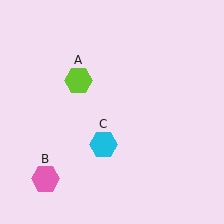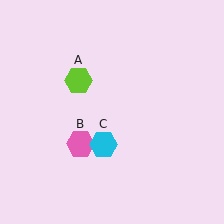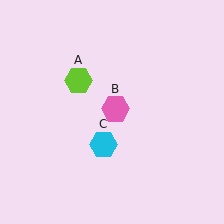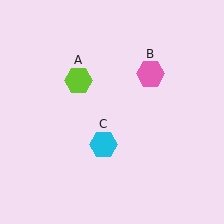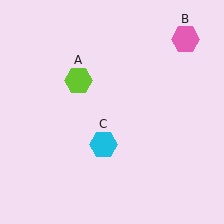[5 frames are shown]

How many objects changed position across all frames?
1 object changed position: pink hexagon (object B).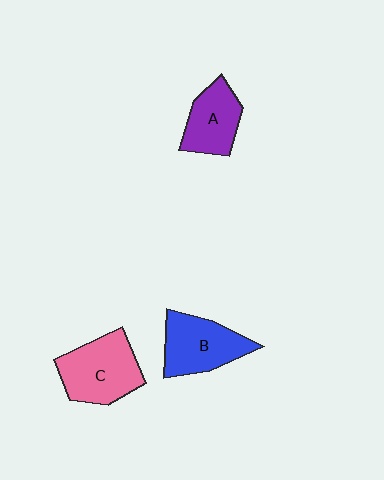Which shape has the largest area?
Shape C (pink).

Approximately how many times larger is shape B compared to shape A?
Approximately 1.2 times.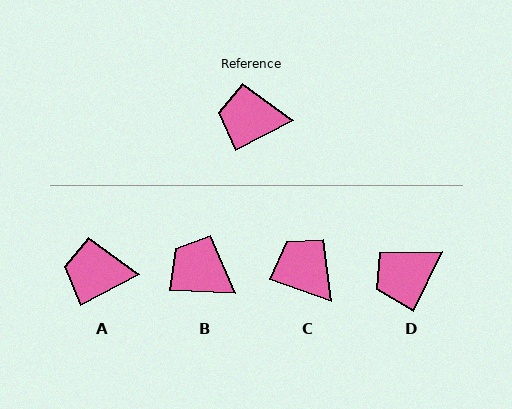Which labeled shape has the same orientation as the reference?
A.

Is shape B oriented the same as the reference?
No, it is off by about 30 degrees.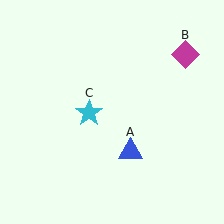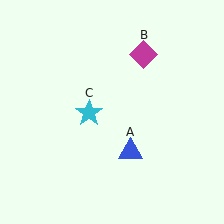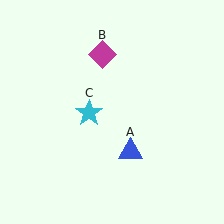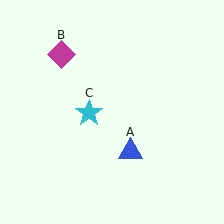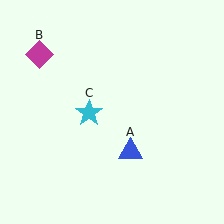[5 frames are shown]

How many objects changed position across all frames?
1 object changed position: magenta diamond (object B).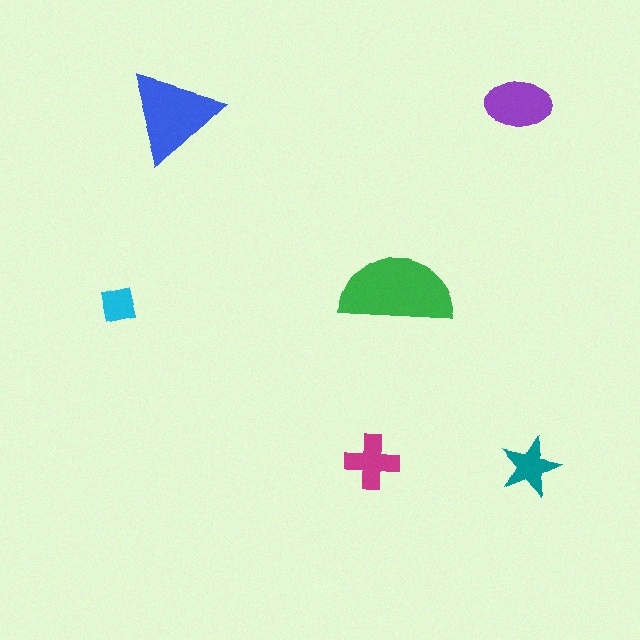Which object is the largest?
The green semicircle.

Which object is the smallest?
The cyan square.